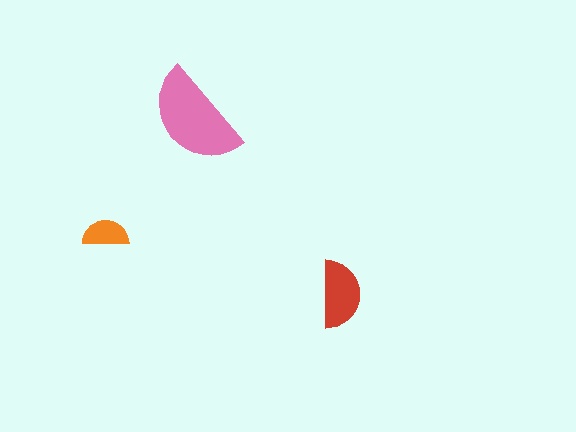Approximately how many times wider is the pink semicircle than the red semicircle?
About 1.5 times wider.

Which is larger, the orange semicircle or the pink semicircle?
The pink one.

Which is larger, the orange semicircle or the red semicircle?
The red one.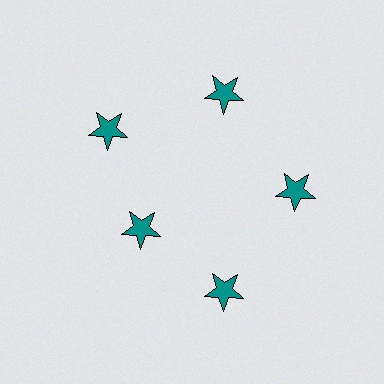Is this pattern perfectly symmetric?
No. The 5 teal stars are arranged in a ring, but one element near the 8 o'clock position is pulled inward toward the center, breaking the 5-fold rotational symmetry.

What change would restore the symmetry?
The symmetry would be restored by moving it outward, back onto the ring so that all 5 stars sit at equal angles and equal distance from the center.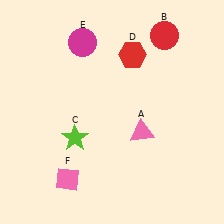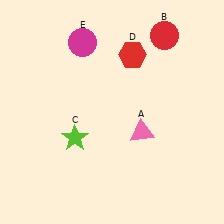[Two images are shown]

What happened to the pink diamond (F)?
The pink diamond (F) was removed in Image 2. It was in the bottom-left area of Image 1.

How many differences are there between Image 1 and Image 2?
There is 1 difference between the two images.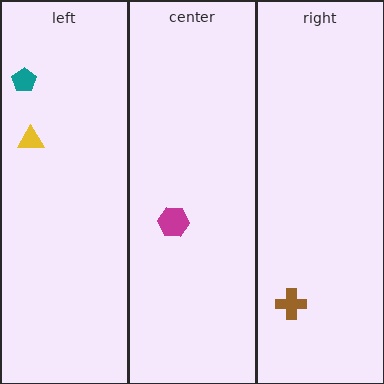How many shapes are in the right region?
1.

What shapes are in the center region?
The magenta hexagon.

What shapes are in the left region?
The teal pentagon, the yellow triangle.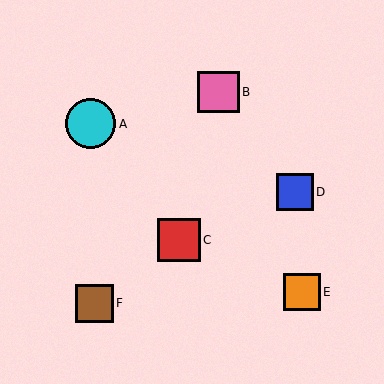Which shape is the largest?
The cyan circle (labeled A) is the largest.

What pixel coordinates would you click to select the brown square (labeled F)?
Click at (94, 303) to select the brown square F.